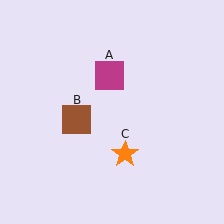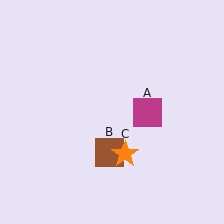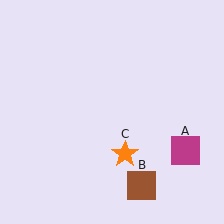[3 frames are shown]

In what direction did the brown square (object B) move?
The brown square (object B) moved down and to the right.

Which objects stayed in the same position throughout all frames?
Orange star (object C) remained stationary.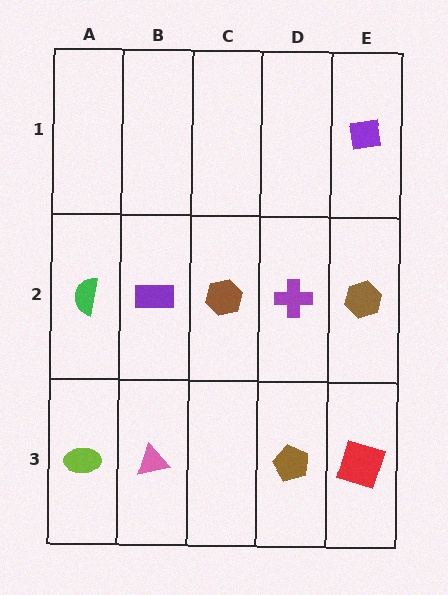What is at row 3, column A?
A lime ellipse.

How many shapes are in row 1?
1 shape.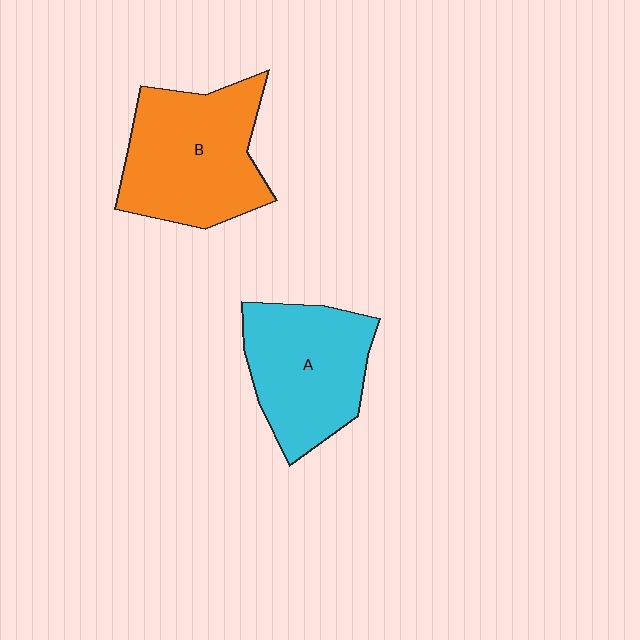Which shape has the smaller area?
Shape A (cyan).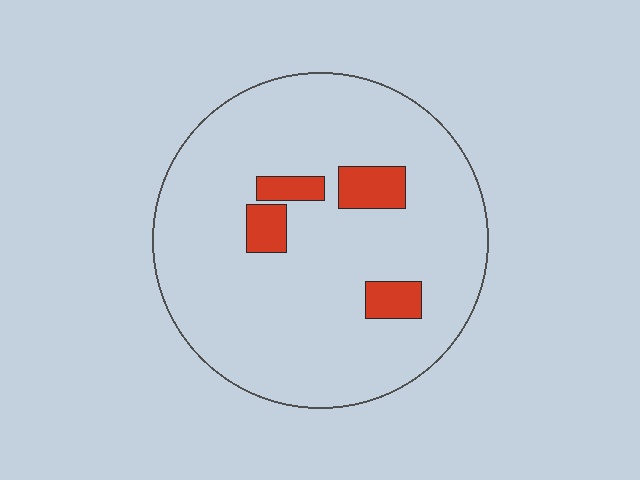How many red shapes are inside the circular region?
4.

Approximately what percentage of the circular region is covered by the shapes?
Approximately 10%.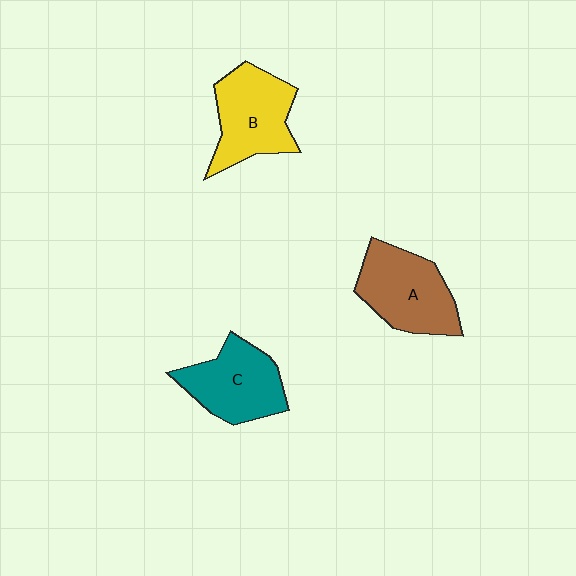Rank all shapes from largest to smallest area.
From largest to smallest: A (brown), B (yellow), C (teal).